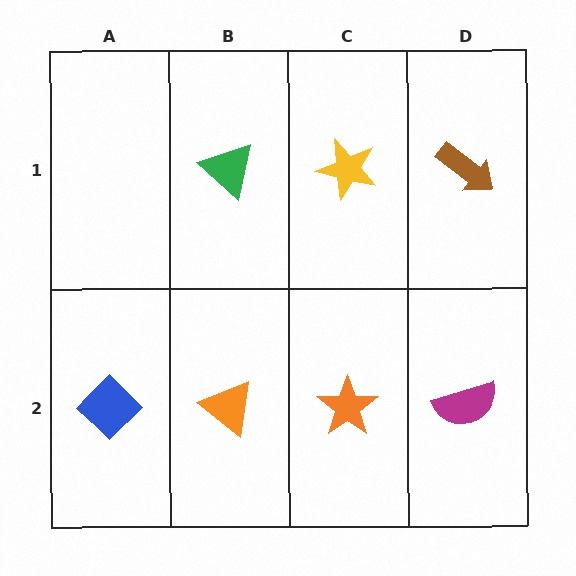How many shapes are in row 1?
3 shapes.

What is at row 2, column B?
An orange triangle.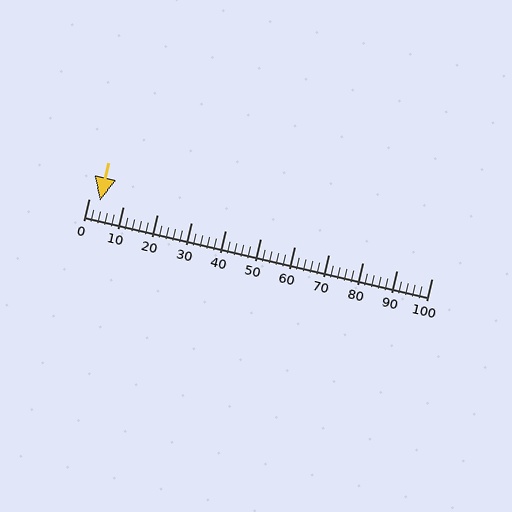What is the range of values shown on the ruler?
The ruler shows values from 0 to 100.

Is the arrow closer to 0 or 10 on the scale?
The arrow is closer to 0.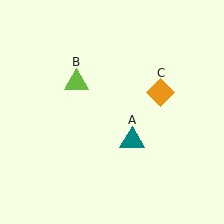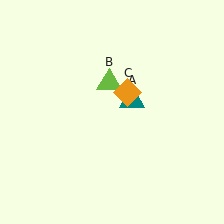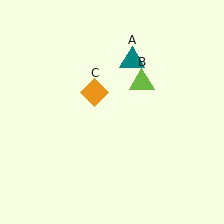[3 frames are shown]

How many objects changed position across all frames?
3 objects changed position: teal triangle (object A), lime triangle (object B), orange diamond (object C).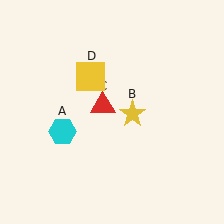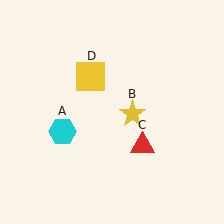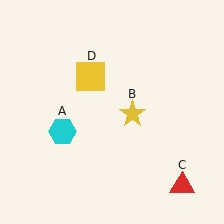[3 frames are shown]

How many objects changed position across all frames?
1 object changed position: red triangle (object C).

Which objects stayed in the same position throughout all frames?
Cyan hexagon (object A) and yellow star (object B) and yellow square (object D) remained stationary.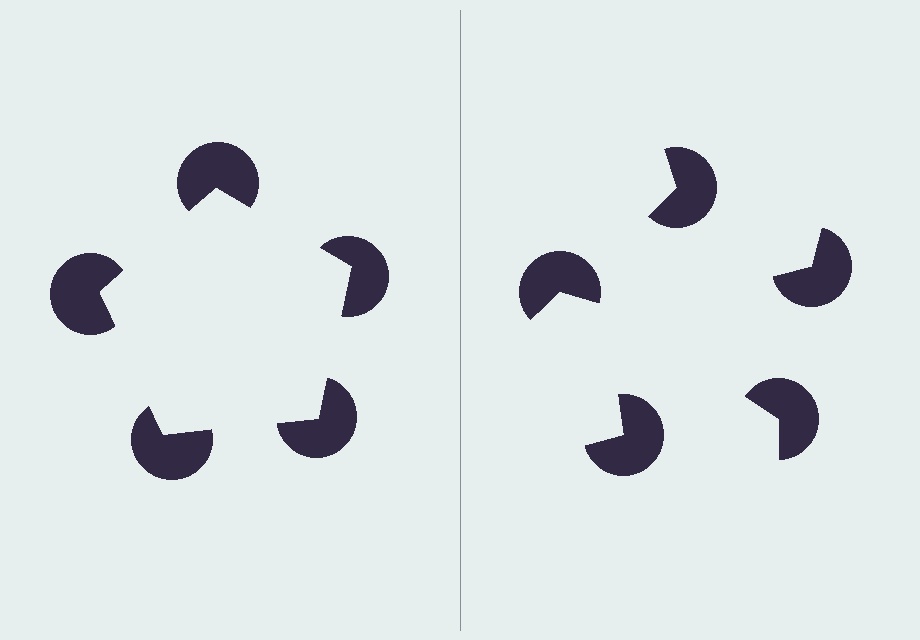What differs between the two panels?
The pac-man discs are positioned identically on both sides; only the wedge orientations differ. On the left they align to a pentagon; on the right they are misaligned.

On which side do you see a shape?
An illusory pentagon appears on the left side. On the right side the wedge cuts are rotated, so no coherent shape forms.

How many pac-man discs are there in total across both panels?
10 — 5 on each side.